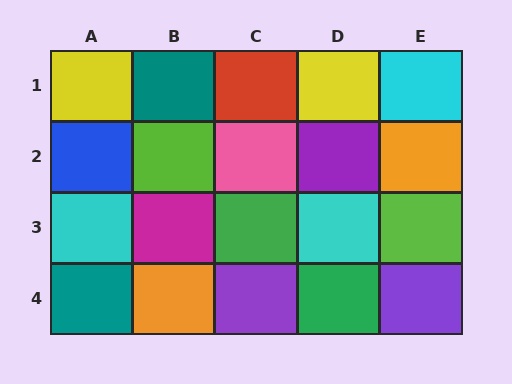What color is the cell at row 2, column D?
Purple.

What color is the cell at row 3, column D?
Cyan.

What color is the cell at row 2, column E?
Orange.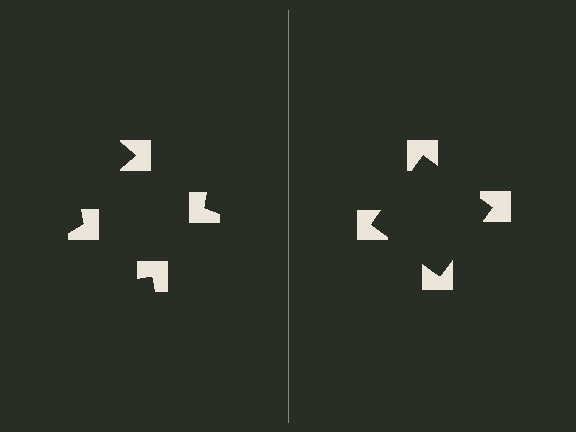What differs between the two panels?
The notched squares are positioned identically on both sides; only the wedge orientations differ. On the right they align to a square; on the left they are misaligned.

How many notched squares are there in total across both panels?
8 — 4 on each side.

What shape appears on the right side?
An illusory square.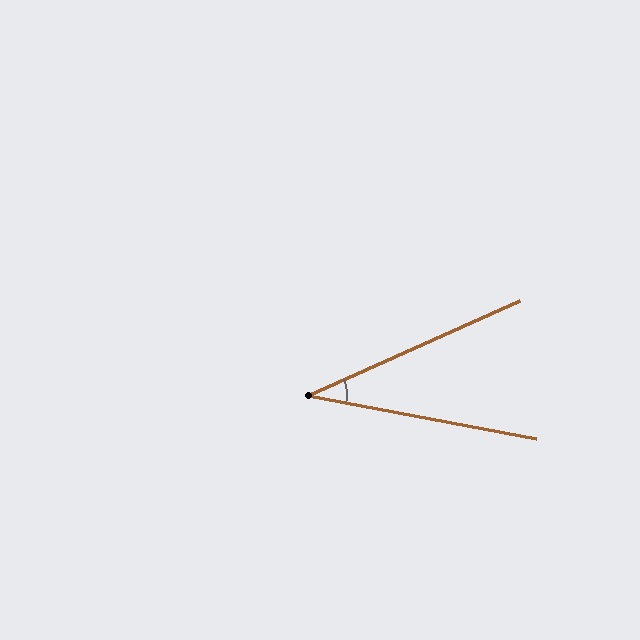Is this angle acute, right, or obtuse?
It is acute.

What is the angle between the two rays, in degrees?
Approximately 35 degrees.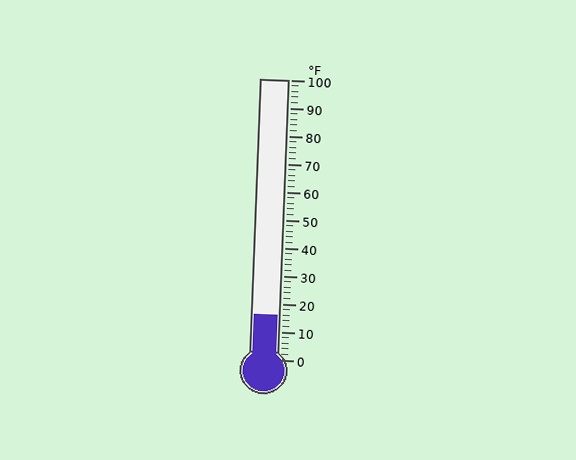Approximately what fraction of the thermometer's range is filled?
The thermometer is filled to approximately 15% of its range.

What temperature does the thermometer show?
The thermometer shows approximately 16°F.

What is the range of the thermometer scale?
The thermometer scale ranges from 0°F to 100°F.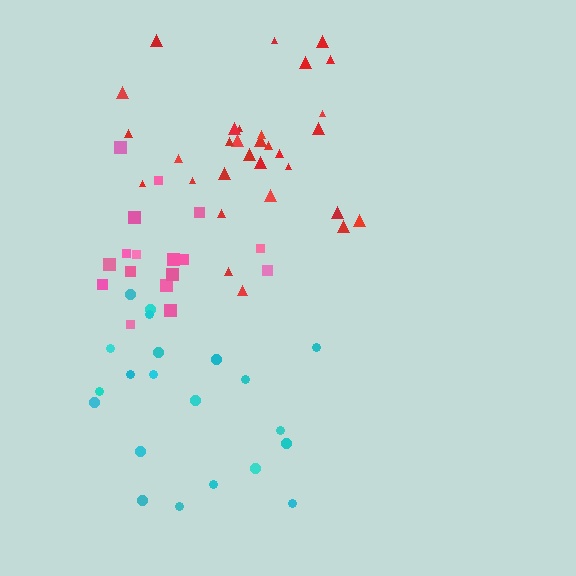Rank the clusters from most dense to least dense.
pink, red, cyan.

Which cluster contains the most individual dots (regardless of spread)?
Red (31).